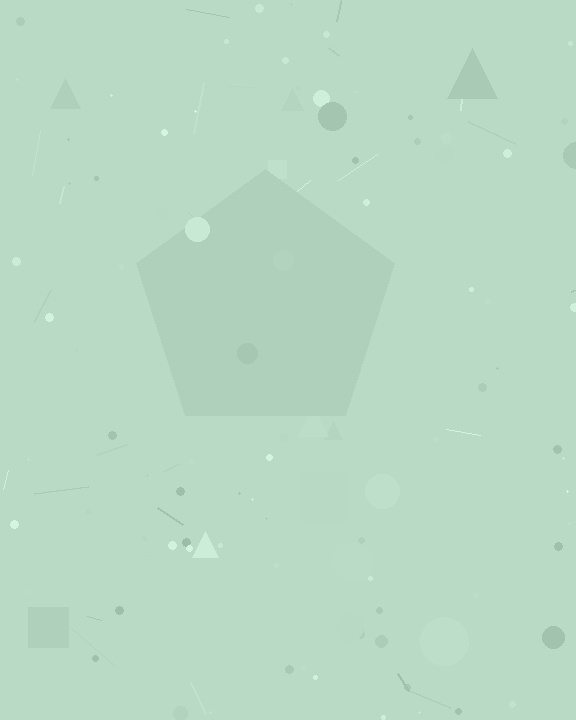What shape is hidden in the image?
A pentagon is hidden in the image.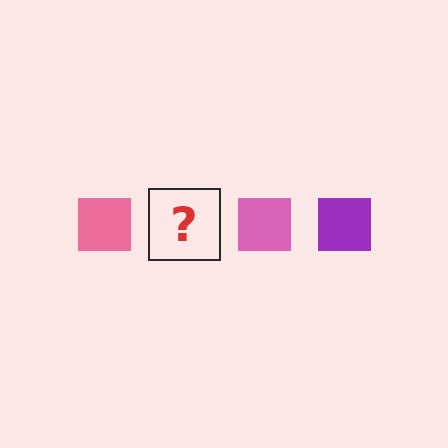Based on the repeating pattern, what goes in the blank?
The blank should be a purple square.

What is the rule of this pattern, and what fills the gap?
The rule is that the pattern cycles through pink, purple squares. The gap should be filled with a purple square.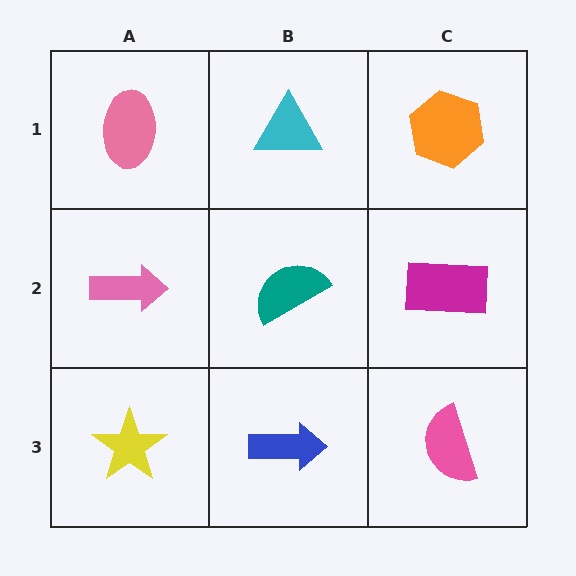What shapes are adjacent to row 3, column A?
A pink arrow (row 2, column A), a blue arrow (row 3, column B).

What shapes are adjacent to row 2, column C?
An orange hexagon (row 1, column C), a pink semicircle (row 3, column C), a teal semicircle (row 2, column B).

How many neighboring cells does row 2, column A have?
3.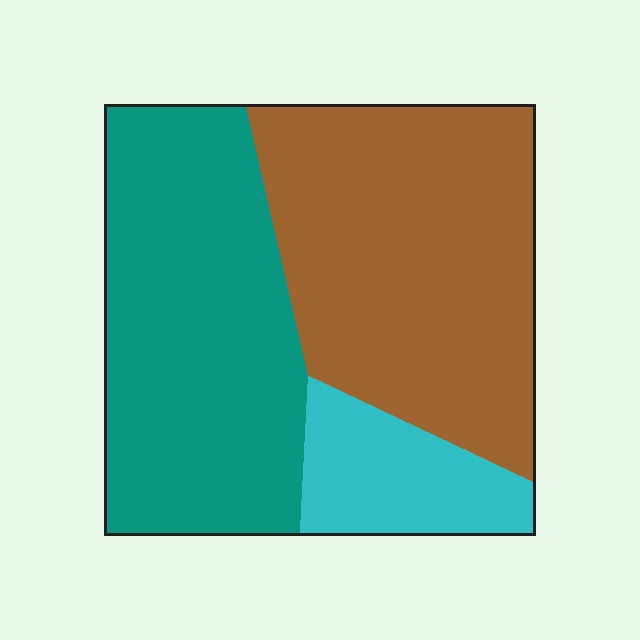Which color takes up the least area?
Cyan, at roughly 15%.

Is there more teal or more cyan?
Teal.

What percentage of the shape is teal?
Teal takes up about two fifths (2/5) of the shape.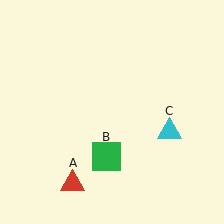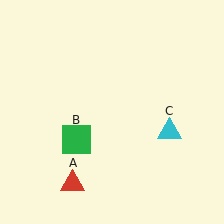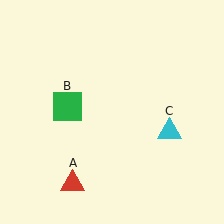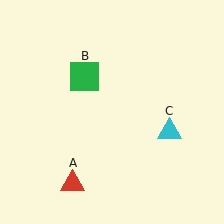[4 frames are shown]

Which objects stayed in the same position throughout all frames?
Red triangle (object A) and cyan triangle (object C) remained stationary.